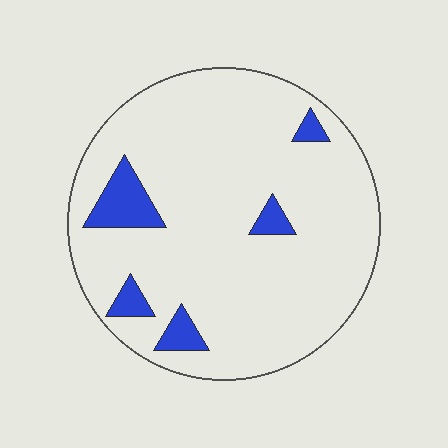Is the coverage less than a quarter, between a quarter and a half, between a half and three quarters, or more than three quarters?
Less than a quarter.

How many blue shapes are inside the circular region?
5.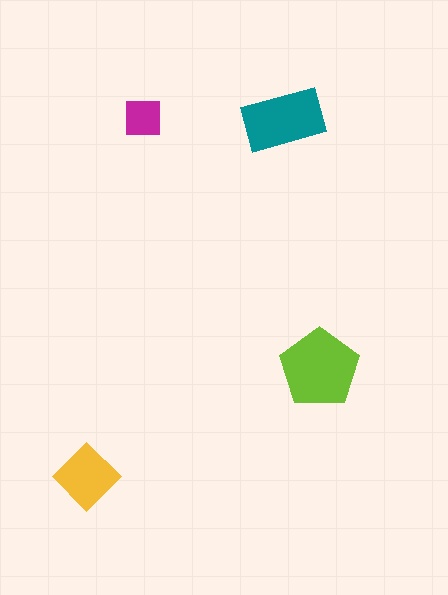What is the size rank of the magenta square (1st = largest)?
4th.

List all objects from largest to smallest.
The lime pentagon, the teal rectangle, the yellow diamond, the magenta square.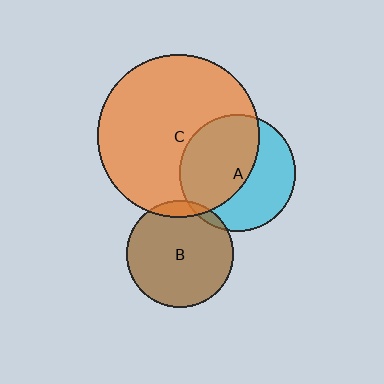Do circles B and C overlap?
Yes.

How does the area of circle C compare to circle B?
Approximately 2.3 times.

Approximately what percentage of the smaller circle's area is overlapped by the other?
Approximately 10%.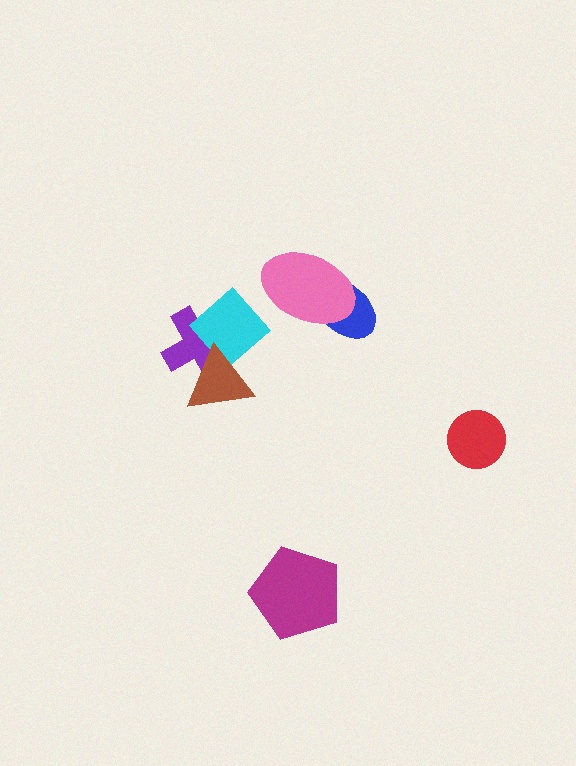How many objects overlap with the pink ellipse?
1 object overlaps with the pink ellipse.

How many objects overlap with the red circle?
0 objects overlap with the red circle.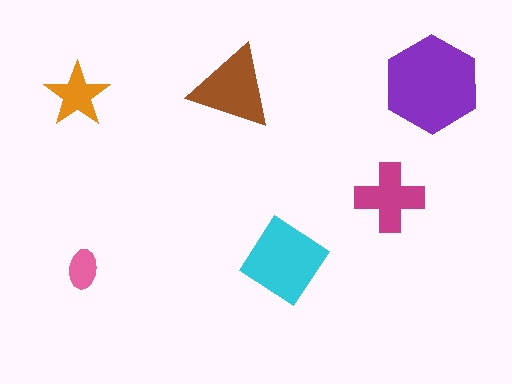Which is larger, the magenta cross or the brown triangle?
The brown triangle.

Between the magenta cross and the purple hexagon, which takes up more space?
The purple hexagon.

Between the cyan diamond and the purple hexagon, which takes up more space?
The purple hexagon.